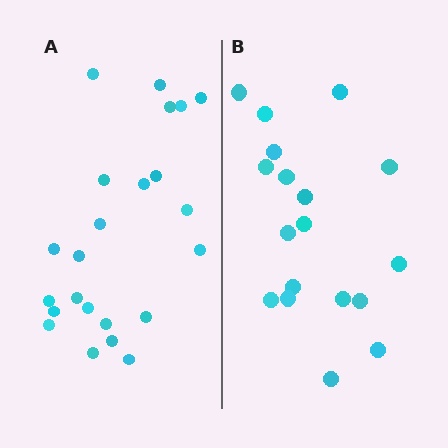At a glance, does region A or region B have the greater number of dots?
Region A (the left region) has more dots.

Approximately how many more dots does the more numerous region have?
Region A has about 5 more dots than region B.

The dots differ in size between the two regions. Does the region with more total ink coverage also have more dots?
No. Region B has more total ink coverage because its dots are larger, but region A actually contains more individual dots. Total area can be misleading — the number of items is what matters here.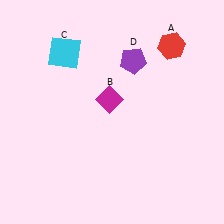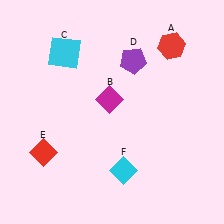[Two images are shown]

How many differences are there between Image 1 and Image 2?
There are 2 differences between the two images.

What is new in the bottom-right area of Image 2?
A cyan diamond (F) was added in the bottom-right area of Image 2.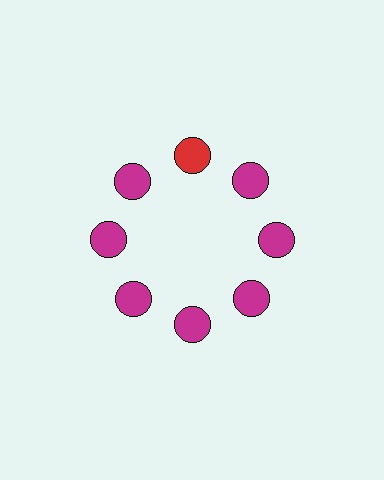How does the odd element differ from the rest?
It has a different color: red instead of magenta.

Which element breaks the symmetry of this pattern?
The red circle at roughly the 12 o'clock position breaks the symmetry. All other shapes are magenta circles.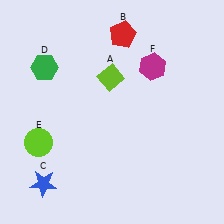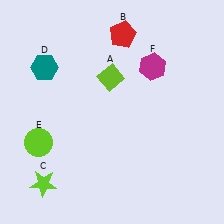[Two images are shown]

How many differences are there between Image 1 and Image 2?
There are 2 differences between the two images.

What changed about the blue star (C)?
In Image 1, C is blue. In Image 2, it changed to lime.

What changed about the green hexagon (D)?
In Image 1, D is green. In Image 2, it changed to teal.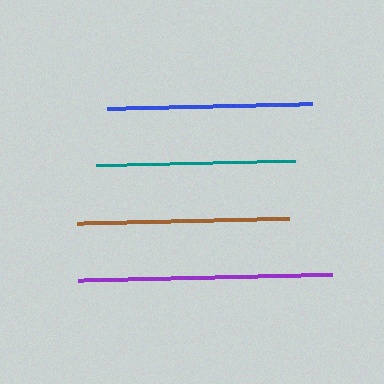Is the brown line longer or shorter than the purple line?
The purple line is longer than the brown line.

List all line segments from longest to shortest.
From longest to shortest: purple, brown, blue, teal.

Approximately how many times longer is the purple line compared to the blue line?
The purple line is approximately 1.2 times the length of the blue line.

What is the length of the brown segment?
The brown segment is approximately 213 pixels long.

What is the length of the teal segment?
The teal segment is approximately 198 pixels long.